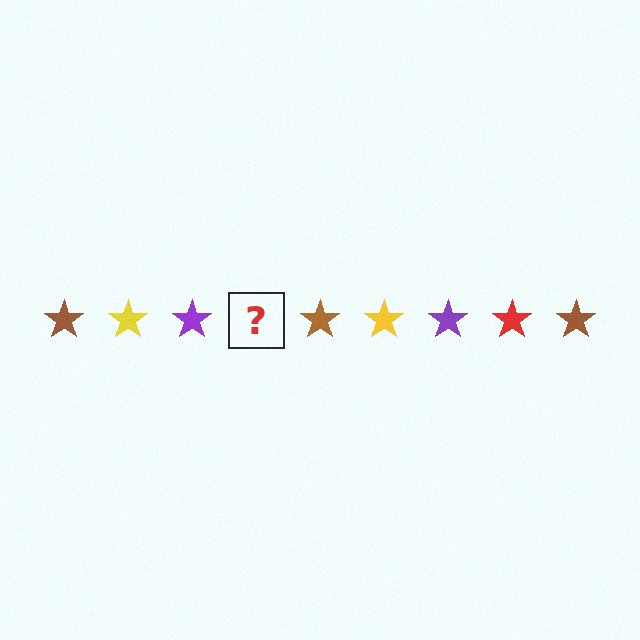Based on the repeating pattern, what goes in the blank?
The blank should be a red star.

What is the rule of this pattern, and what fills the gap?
The rule is that the pattern cycles through brown, yellow, purple, red stars. The gap should be filled with a red star.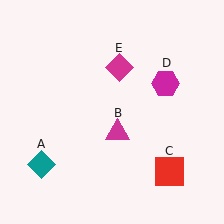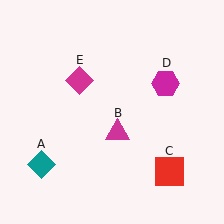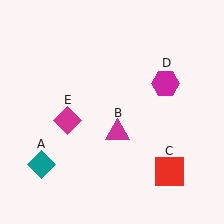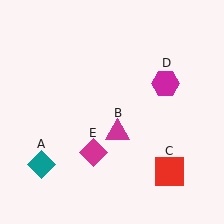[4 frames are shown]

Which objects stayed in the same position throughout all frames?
Teal diamond (object A) and magenta triangle (object B) and red square (object C) and magenta hexagon (object D) remained stationary.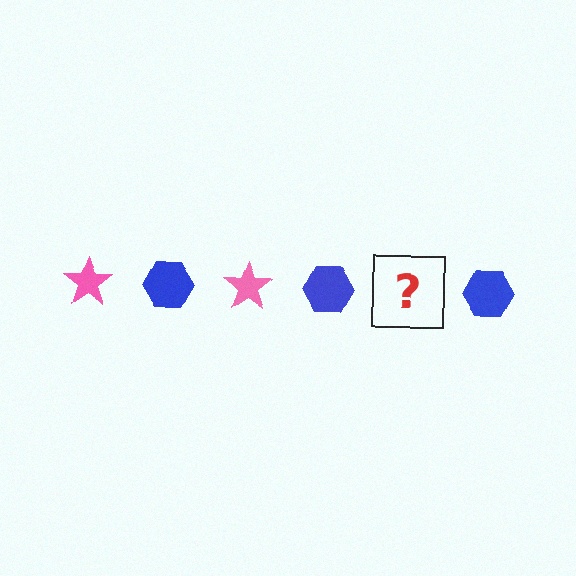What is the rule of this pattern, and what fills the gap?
The rule is that the pattern alternates between pink star and blue hexagon. The gap should be filled with a pink star.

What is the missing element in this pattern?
The missing element is a pink star.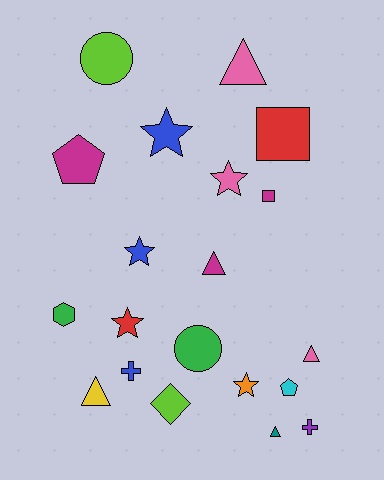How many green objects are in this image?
There are 2 green objects.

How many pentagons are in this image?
There are 2 pentagons.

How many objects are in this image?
There are 20 objects.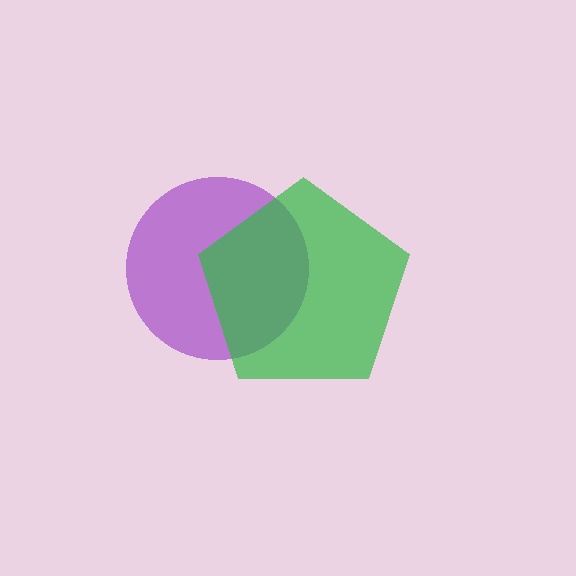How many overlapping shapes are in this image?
There are 2 overlapping shapes in the image.